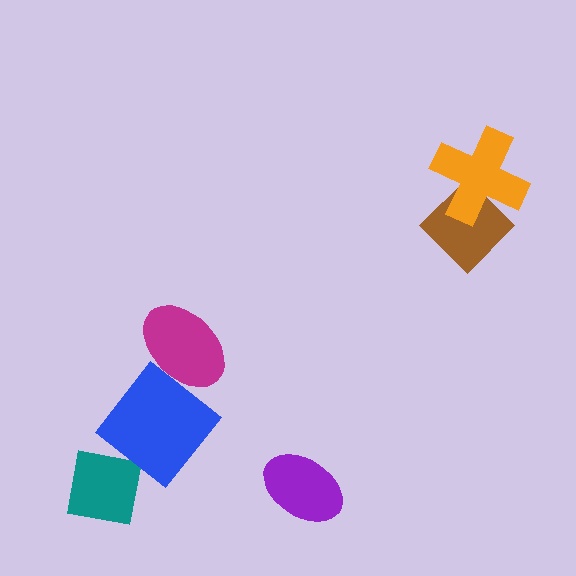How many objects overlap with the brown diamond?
1 object overlaps with the brown diamond.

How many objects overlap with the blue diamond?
1 object overlaps with the blue diamond.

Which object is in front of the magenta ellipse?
The blue diamond is in front of the magenta ellipse.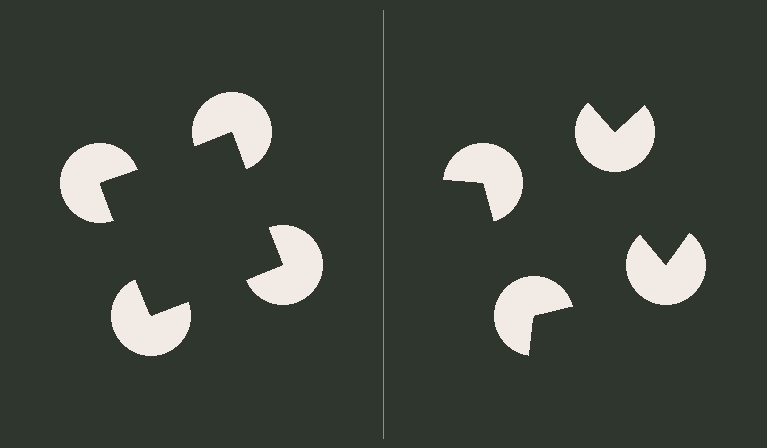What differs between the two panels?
The pac-man discs are positioned identically on both sides; only the wedge orientations differ. On the left they align to a square; on the right they are misaligned.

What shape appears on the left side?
An illusory square.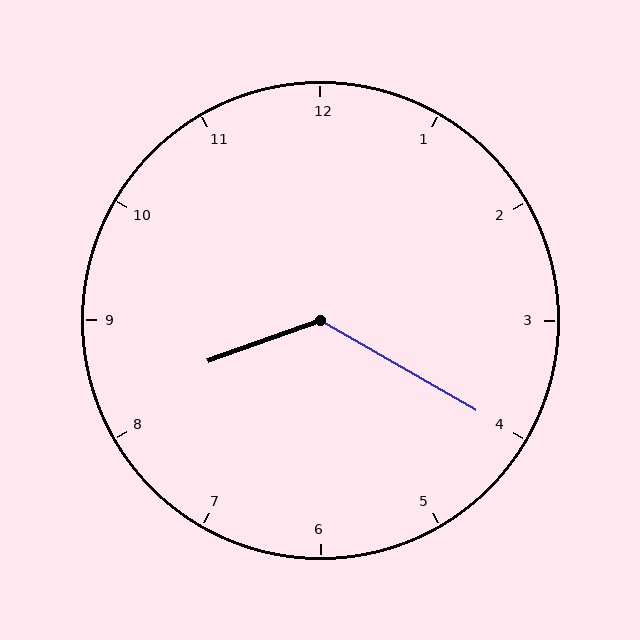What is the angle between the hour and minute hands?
Approximately 130 degrees.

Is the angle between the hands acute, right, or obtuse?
It is obtuse.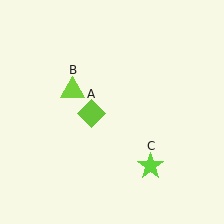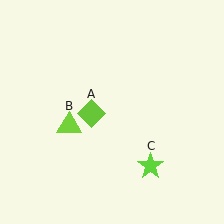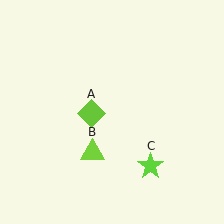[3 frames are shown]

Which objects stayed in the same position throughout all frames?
Lime diamond (object A) and lime star (object C) remained stationary.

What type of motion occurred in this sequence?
The lime triangle (object B) rotated counterclockwise around the center of the scene.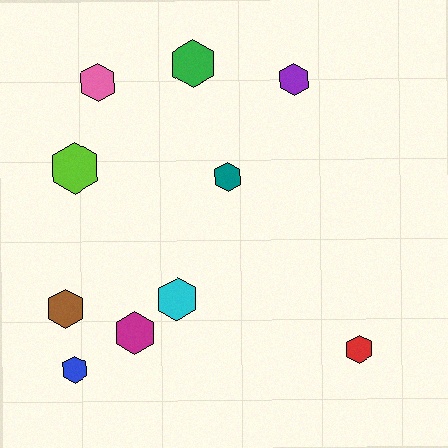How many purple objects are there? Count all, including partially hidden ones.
There is 1 purple object.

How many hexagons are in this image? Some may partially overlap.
There are 10 hexagons.